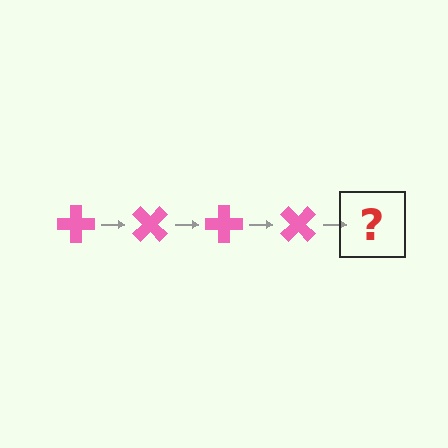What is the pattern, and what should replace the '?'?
The pattern is that the cross rotates 45 degrees each step. The '?' should be a pink cross rotated 180 degrees.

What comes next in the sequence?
The next element should be a pink cross rotated 180 degrees.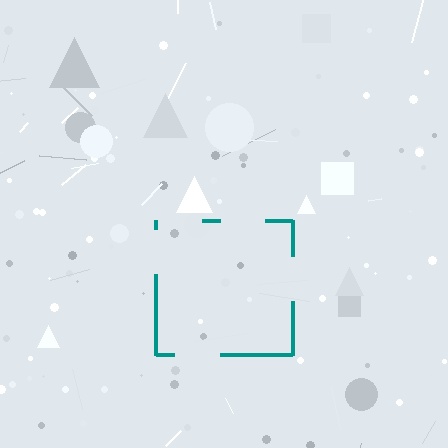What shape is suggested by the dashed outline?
The dashed outline suggests a square.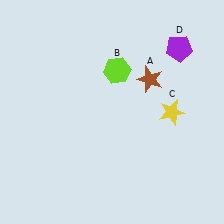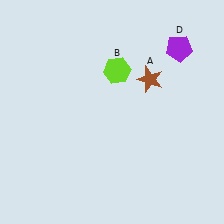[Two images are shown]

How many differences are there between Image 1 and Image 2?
There is 1 difference between the two images.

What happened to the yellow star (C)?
The yellow star (C) was removed in Image 2. It was in the bottom-right area of Image 1.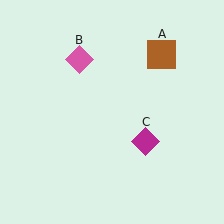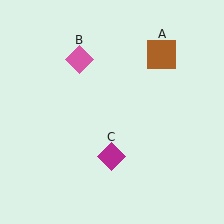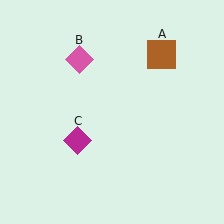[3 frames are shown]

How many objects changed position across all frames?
1 object changed position: magenta diamond (object C).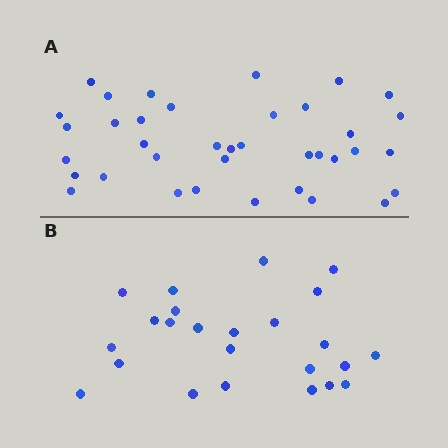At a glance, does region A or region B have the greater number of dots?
Region A (the top region) has more dots.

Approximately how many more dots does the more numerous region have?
Region A has approximately 15 more dots than region B.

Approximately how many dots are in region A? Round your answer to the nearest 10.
About 40 dots. (The exact count is 37, which rounds to 40.)